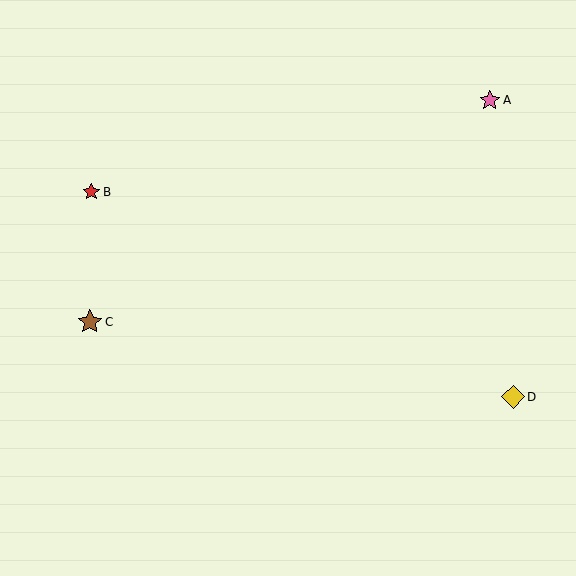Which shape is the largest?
The brown star (labeled C) is the largest.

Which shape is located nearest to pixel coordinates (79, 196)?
The red star (labeled B) at (91, 192) is nearest to that location.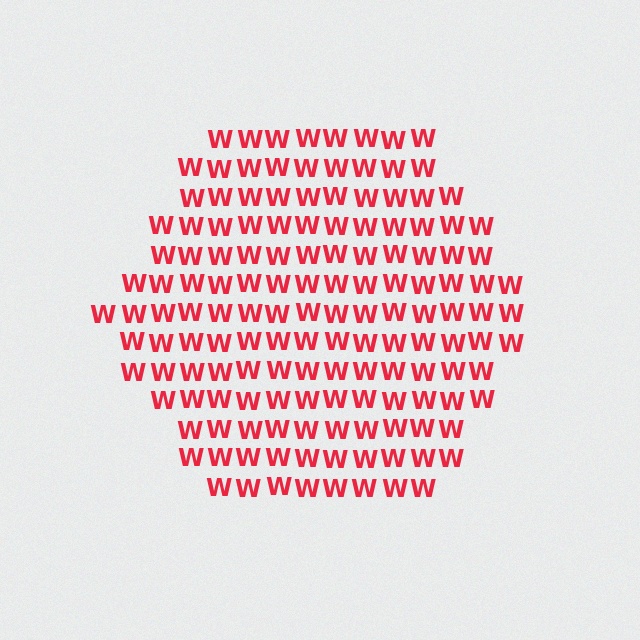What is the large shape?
The large shape is a hexagon.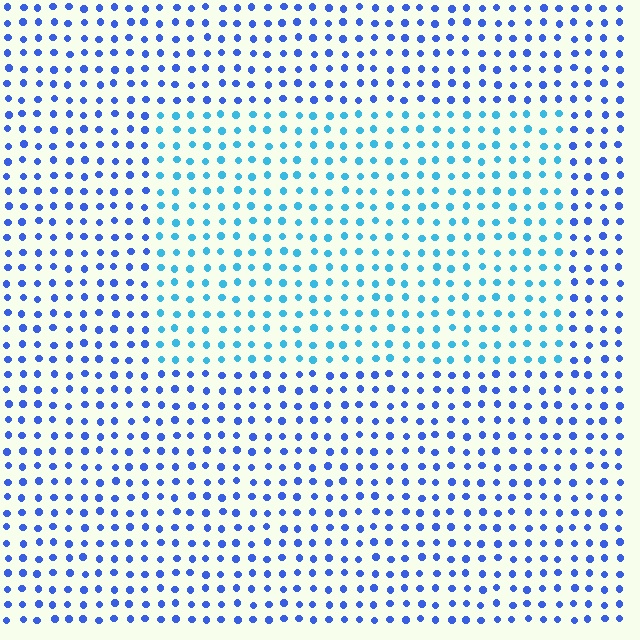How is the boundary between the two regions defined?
The boundary is defined purely by a slight shift in hue (about 33 degrees). Spacing, size, and orientation are identical on both sides.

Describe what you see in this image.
The image is filled with small blue elements in a uniform arrangement. A rectangle-shaped region is visible where the elements are tinted to a slightly different hue, forming a subtle color boundary.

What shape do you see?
I see a rectangle.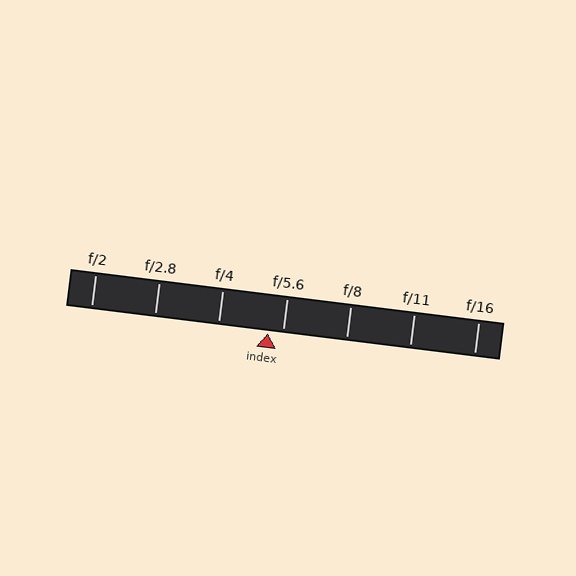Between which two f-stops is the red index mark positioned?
The index mark is between f/4 and f/5.6.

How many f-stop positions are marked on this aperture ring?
There are 7 f-stop positions marked.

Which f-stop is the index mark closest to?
The index mark is closest to f/5.6.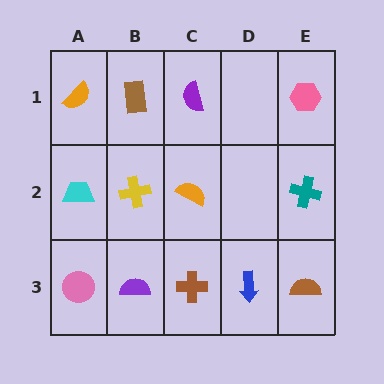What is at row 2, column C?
An orange semicircle.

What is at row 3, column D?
A blue arrow.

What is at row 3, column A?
A pink circle.